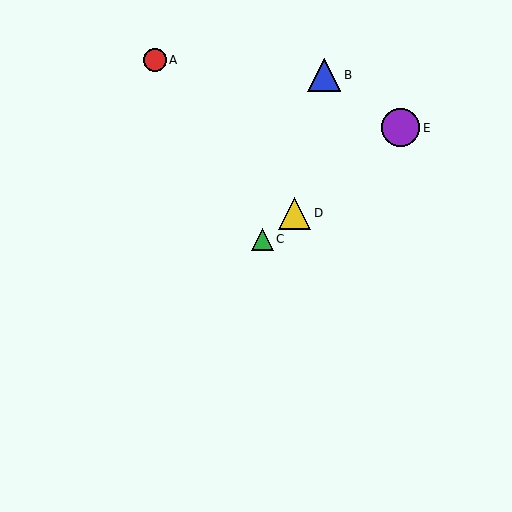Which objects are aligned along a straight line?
Objects C, D, E are aligned along a straight line.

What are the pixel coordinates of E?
Object E is at (401, 128).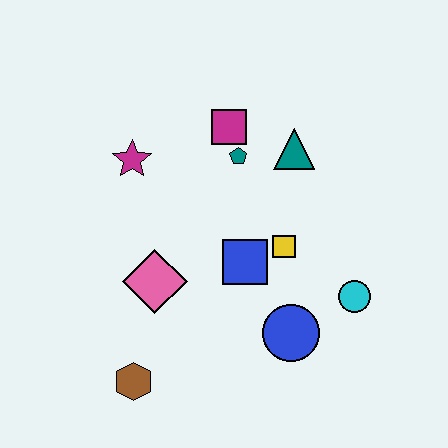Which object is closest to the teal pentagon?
The magenta square is closest to the teal pentagon.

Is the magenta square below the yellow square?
No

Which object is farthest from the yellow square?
The brown hexagon is farthest from the yellow square.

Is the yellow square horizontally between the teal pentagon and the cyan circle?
Yes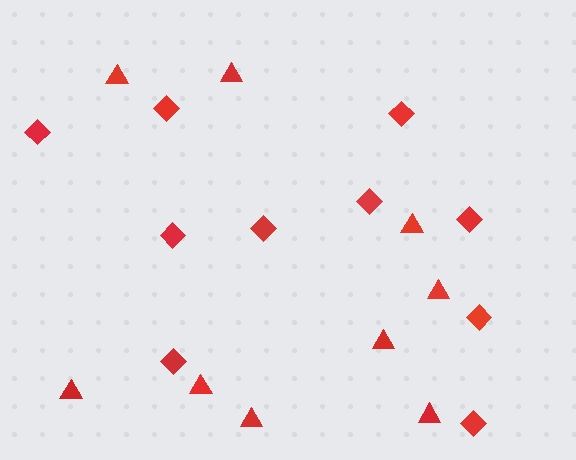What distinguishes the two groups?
There are 2 groups: one group of diamonds (10) and one group of triangles (9).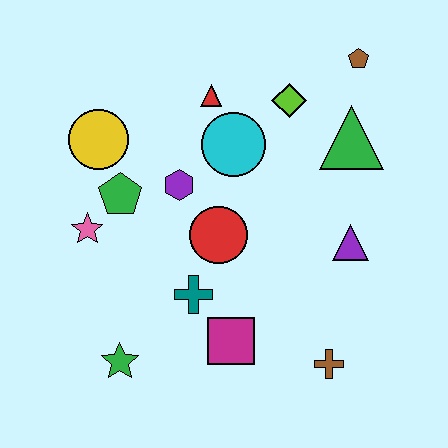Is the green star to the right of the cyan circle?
No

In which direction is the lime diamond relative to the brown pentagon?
The lime diamond is to the left of the brown pentagon.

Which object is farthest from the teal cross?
The brown pentagon is farthest from the teal cross.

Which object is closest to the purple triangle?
The green triangle is closest to the purple triangle.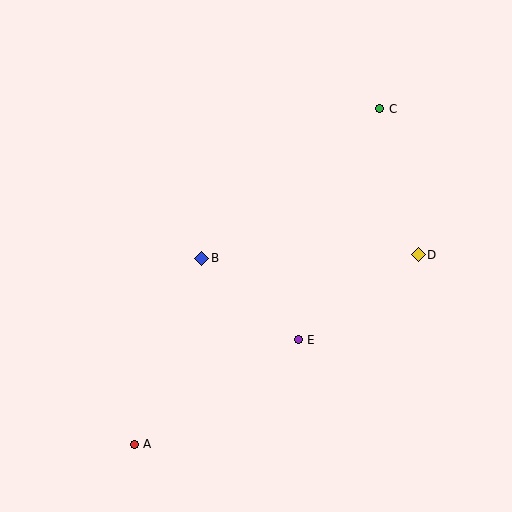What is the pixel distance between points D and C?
The distance between D and C is 151 pixels.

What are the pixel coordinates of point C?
Point C is at (380, 109).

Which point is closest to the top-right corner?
Point C is closest to the top-right corner.